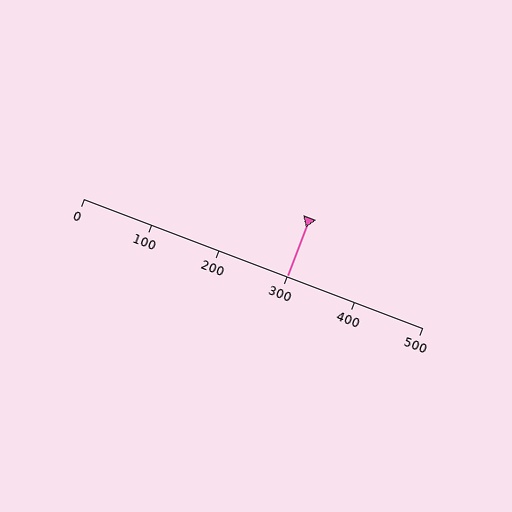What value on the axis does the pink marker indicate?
The marker indicates approximately 300.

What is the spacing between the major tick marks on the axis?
The major ticks are spaced 100 apart.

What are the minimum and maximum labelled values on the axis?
The axis runs from 0 to 500.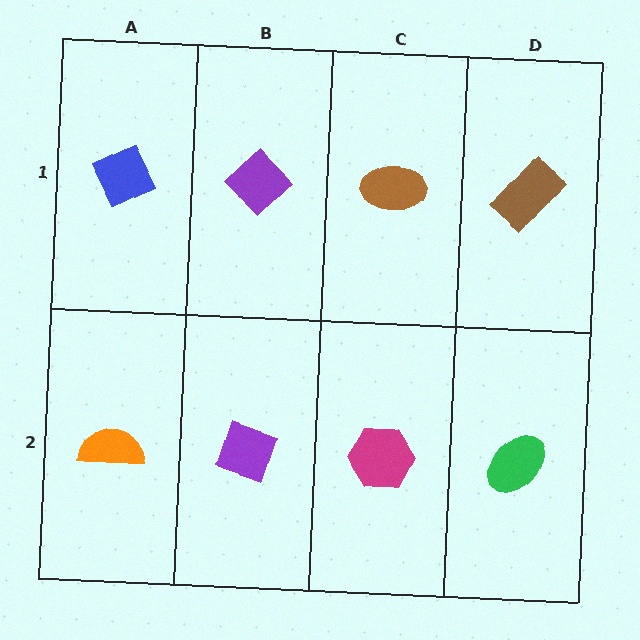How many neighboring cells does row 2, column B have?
3.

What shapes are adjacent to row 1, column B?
A purple diamond (row 2, column B), a blue diamond (row 1, column A), a brown ellipse (row 1, column C).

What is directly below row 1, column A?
An orange semicircle.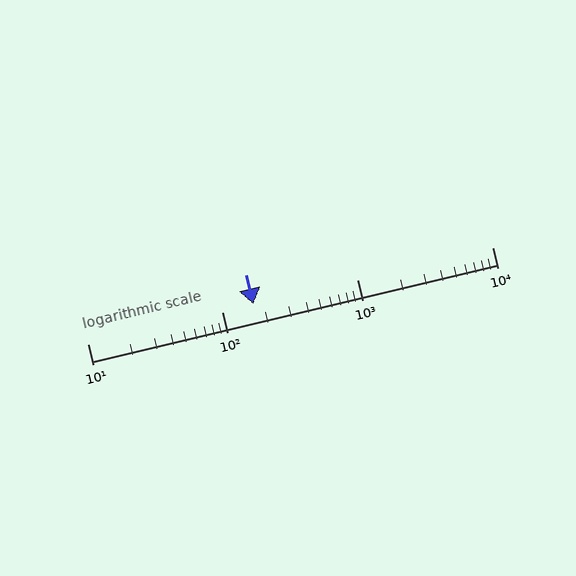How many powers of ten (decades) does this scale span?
The scale spans 3 decades, from 10 to 10000.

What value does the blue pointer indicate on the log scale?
The pointer indicates approximately 170.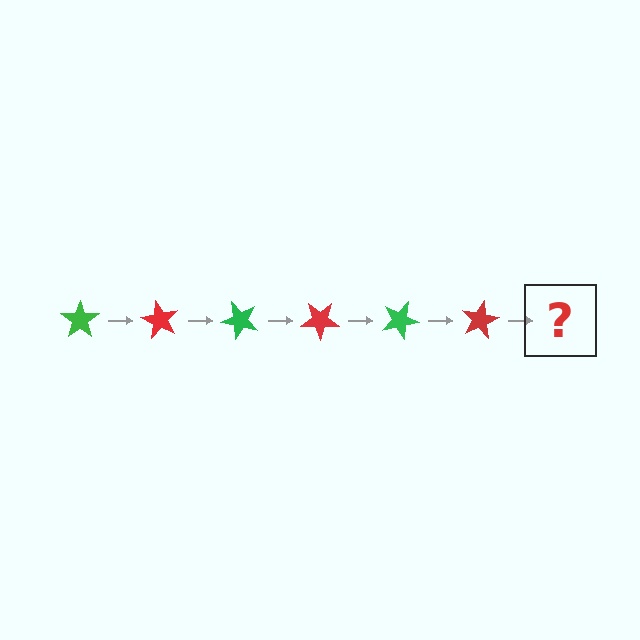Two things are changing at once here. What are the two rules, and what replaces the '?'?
The two rules are that it rotates 60 degrees each step and the color cycles through green and red. The '?' should be a green star, rotated 360 degrees from the start.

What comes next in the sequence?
The next element should be a green star, rotated 360 degrees from the start.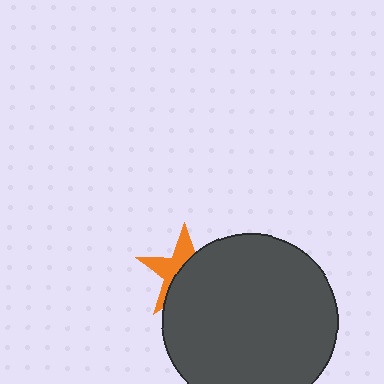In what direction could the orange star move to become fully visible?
The orange star could move toward the upper-left. That would shift it out from behind the dark gray circle entirely.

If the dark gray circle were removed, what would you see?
You would see the complete orange star.